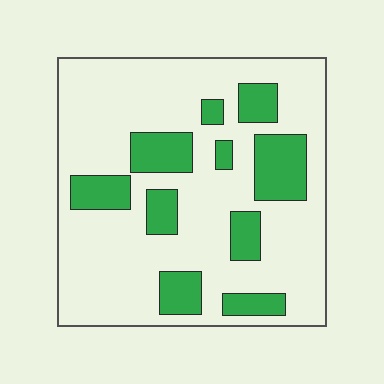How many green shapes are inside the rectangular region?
10.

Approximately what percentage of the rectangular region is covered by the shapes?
Approximately 25%.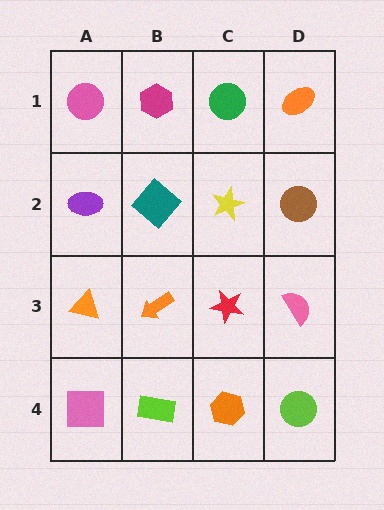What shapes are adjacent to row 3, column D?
A brown circle (row 2, column D), a lime circle (row 4, column D), a red star (row 3, column C).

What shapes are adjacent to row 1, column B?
A teal diamond (row 2, column B), a pink circle (row 1, column A), a green circle (row 1, column C).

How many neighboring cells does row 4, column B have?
3.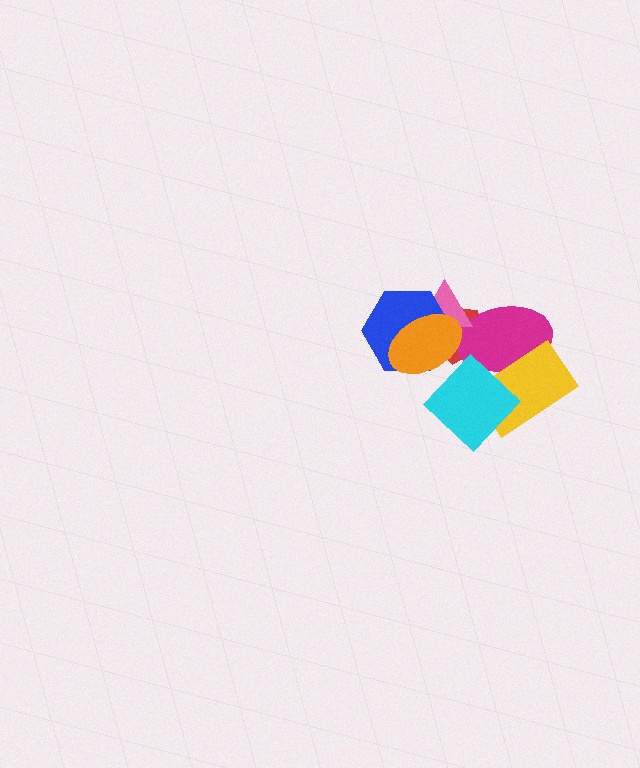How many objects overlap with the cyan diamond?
4 objects overlap with the cyan diamond.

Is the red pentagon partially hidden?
Yes, it is partially covered by another shape.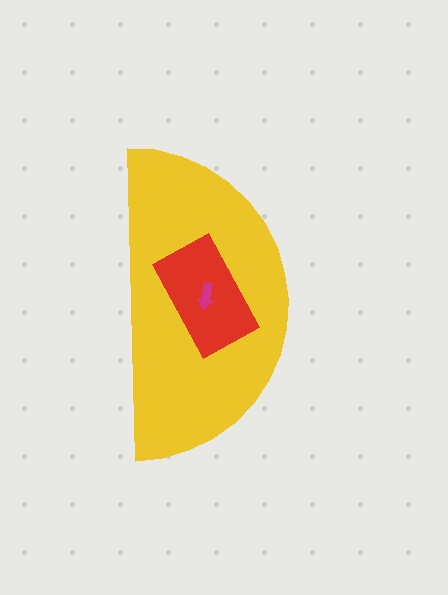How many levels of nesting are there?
3.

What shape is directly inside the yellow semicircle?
The red rectangle.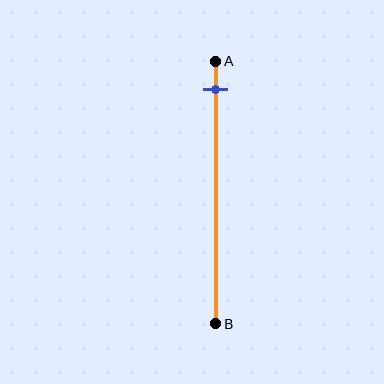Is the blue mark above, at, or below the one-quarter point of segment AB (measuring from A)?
The blue mark is above the one-quarter point of segment AB.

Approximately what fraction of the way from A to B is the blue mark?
The blue mark is approximately 10% of the way from A to B.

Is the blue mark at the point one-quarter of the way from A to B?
No, the mark is at about 10% from A, not at the 25% one-quarter point.